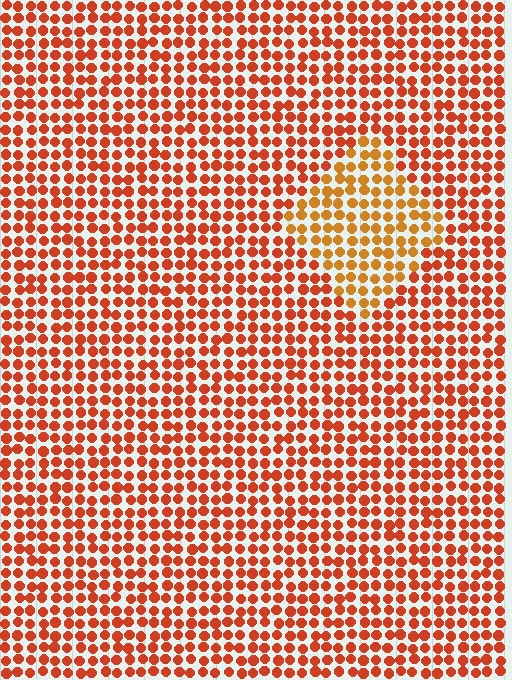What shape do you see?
I see a diamond.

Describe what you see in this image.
The image is filled with small red elements in a uniform arrangement. A diamond-shaped region is visible where the elements are tinted to a slightly different hue, forming a subtle color boundary.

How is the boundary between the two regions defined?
The boundary is defined purely by a slight shift in hue (about 25 degrees). Spacing, size, and orientation are identical on both sides.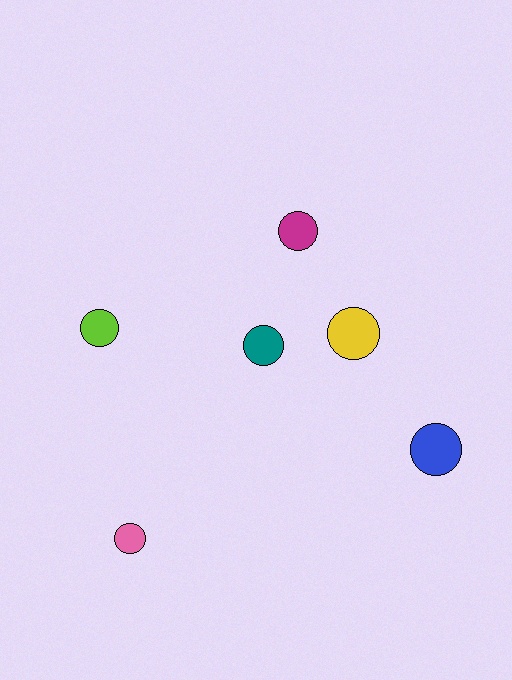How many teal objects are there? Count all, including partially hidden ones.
There is 1 teal object.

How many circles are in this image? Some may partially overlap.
There are 6 circles.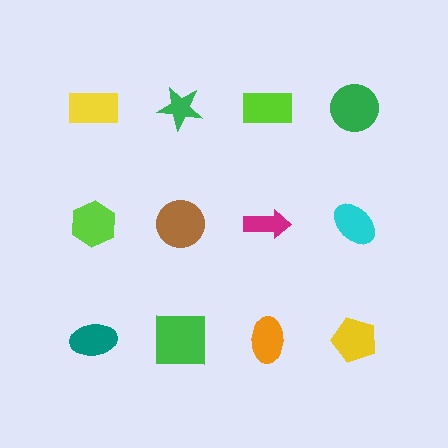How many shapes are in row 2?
4 shapes.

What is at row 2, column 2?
A brown circle.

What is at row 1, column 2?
A green star.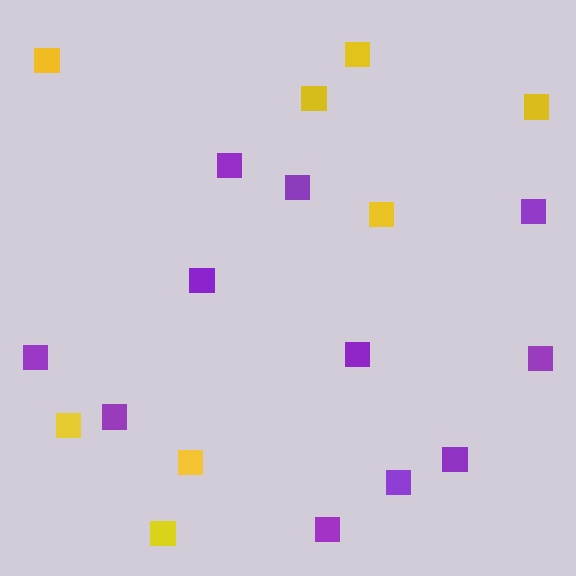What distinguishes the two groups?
There are 2 groups: one group of purple squares (11) and one group of yellow squares (8).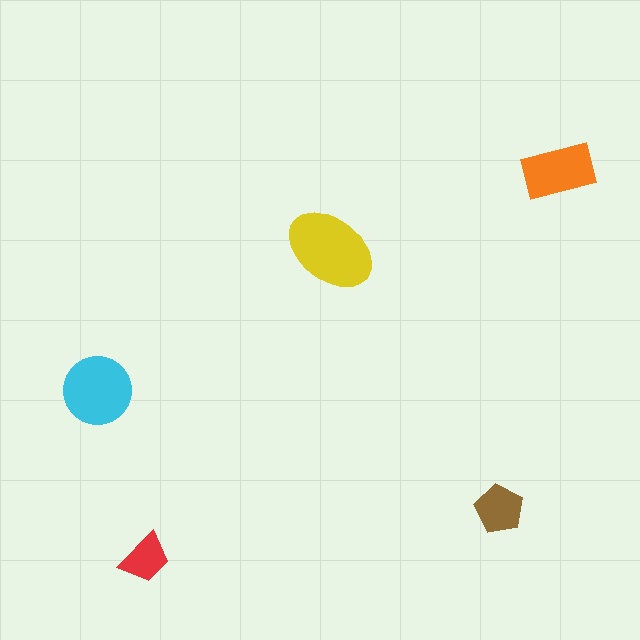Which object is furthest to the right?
The orange rectangle is rightmost.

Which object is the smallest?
The red trapezoid.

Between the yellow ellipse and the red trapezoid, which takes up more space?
The yellow ellipse.